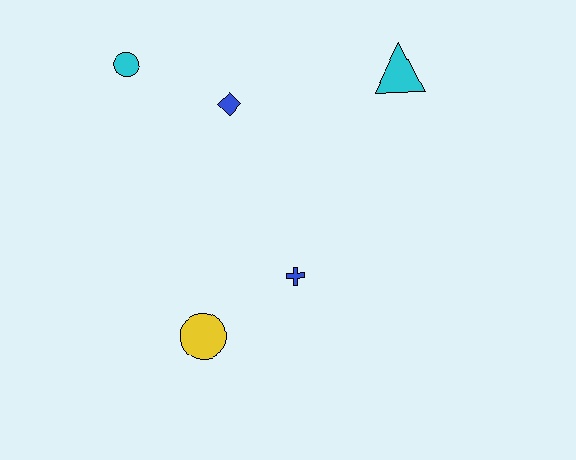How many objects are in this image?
There are 5 objects.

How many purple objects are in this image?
There are no purple objects.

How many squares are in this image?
There are no squares.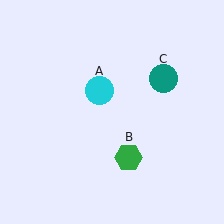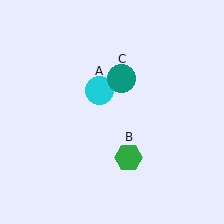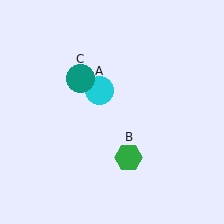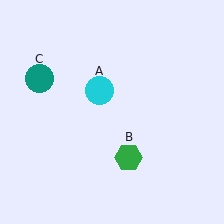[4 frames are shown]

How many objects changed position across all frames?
1 object changed position: teal circle (object C).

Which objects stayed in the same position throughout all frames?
Cyan circle (object A) and green hexagon (object B) remained stationary.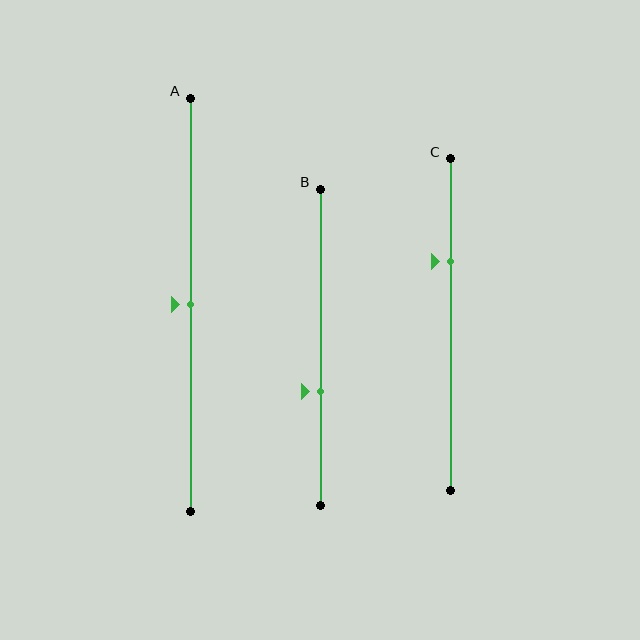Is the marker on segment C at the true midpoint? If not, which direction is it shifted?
No, the marker on segment C is shifted upward by about 19% of the segment length.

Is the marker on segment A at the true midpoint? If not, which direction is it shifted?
Yes, the marker on segment A is at the true midpoint.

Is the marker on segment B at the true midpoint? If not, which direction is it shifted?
No, the marker on segment B is shifted downward by about 14% of the segment length.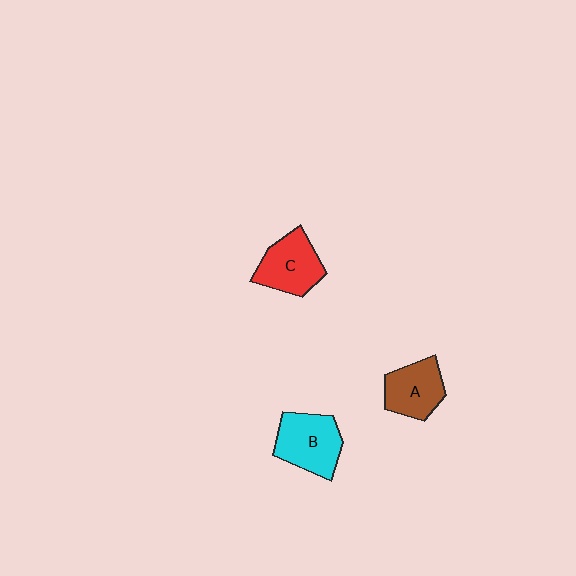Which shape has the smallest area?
Shape A (brown).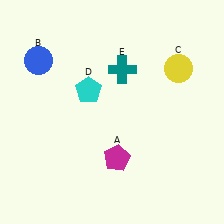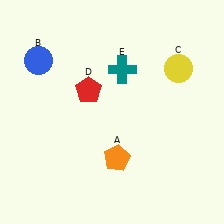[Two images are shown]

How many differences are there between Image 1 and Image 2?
There are 2 differences between the two images.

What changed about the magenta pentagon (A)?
In Image 1, A is magenta. In Image 2, it changed to orange.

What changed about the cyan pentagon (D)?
In Image 1, D is cyan. In Image 2, it changed to red.